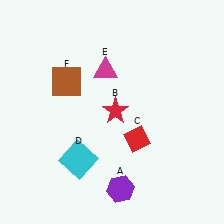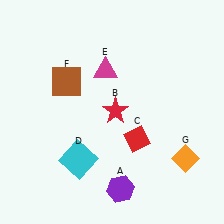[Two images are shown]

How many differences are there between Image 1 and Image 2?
There is 1 difference between the two images.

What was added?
An orange diamond (G) was added in Image 2.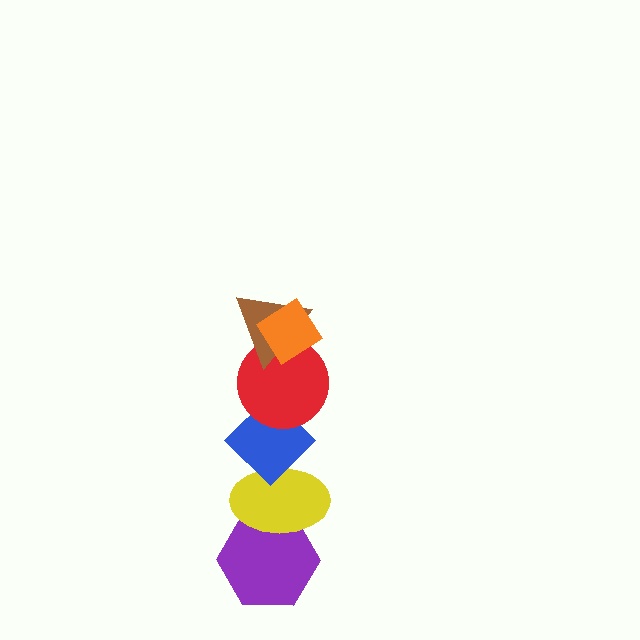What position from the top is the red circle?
The red circle is 3rd from the top.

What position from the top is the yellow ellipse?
The yellow ellipse is 5th from the top.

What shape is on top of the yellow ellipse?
The blue diamond is on top of the yellow ellipse.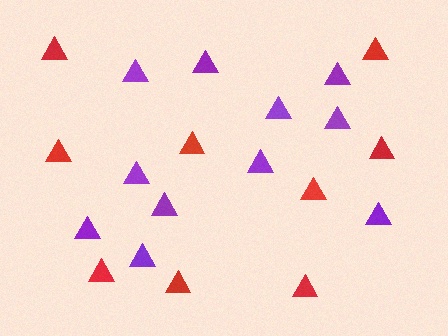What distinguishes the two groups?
There are 2 groups: one group of purple triangles (11) and one group of red triangles (9).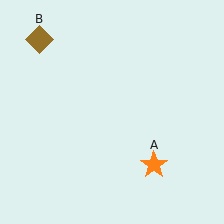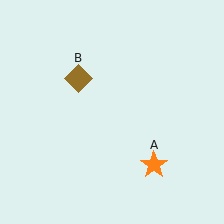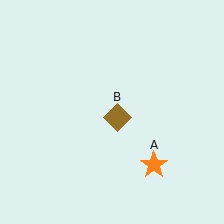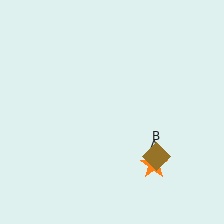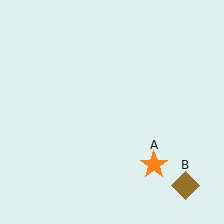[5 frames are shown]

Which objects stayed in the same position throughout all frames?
Orange star (object A) remained stationary.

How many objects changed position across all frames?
1 object changed position: brown diamond (object B).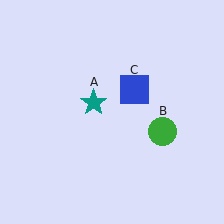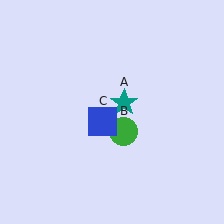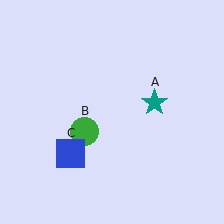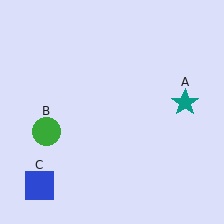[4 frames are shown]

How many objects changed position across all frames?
3 objects changed position: teal star (object A), green circle (object B), blue square (object C).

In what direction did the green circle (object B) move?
The green circle (object B) moved left.